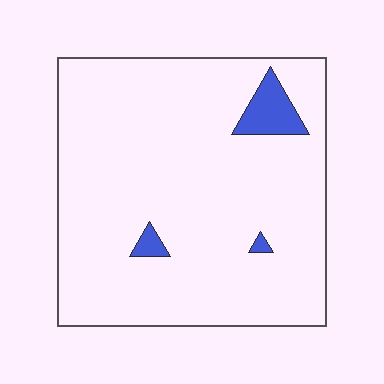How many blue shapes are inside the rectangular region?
3.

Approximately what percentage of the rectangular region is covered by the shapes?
Approximately 5%.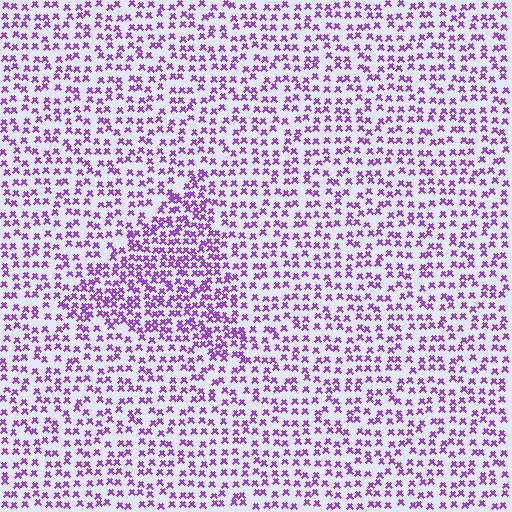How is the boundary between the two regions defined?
The boundary is defined by a change in element density (approximately 1.7x ratio). All elements are the same color, size, and shape.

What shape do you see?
I see a triangle.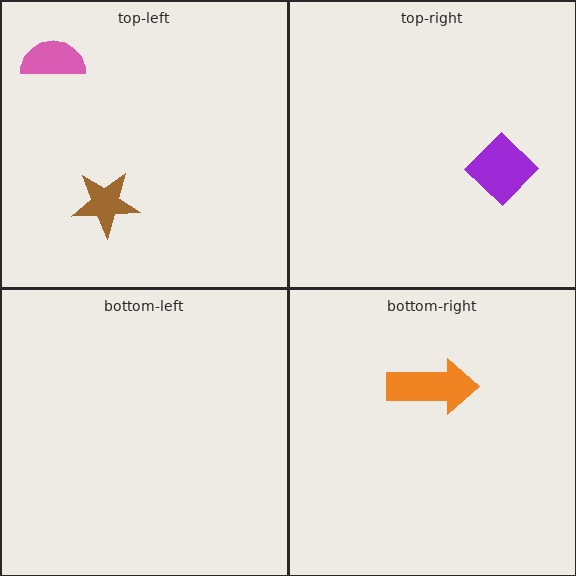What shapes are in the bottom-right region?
The orange arrow.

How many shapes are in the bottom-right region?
1.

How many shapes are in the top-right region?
1.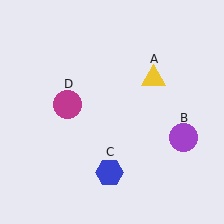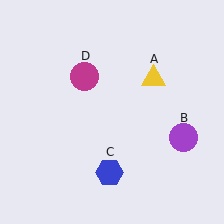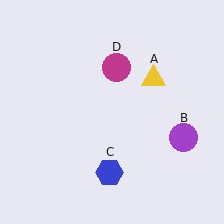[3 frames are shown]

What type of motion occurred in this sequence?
The magenta circle (object D) rotated clockwise around the center of the scene.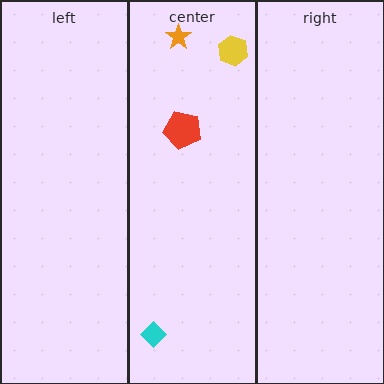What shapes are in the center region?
The orange star, the red pentagon, the yellow hexagon, the cyan diamond.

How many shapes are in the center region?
4.